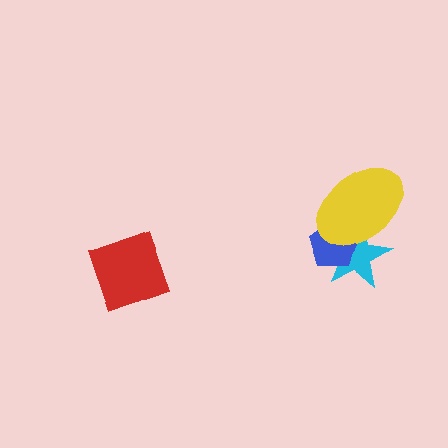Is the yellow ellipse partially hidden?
No, no other shape covers it.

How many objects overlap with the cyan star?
2 objects overlap with the cyan star.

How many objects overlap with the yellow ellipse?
2 objects overlap with the yellow ellipse.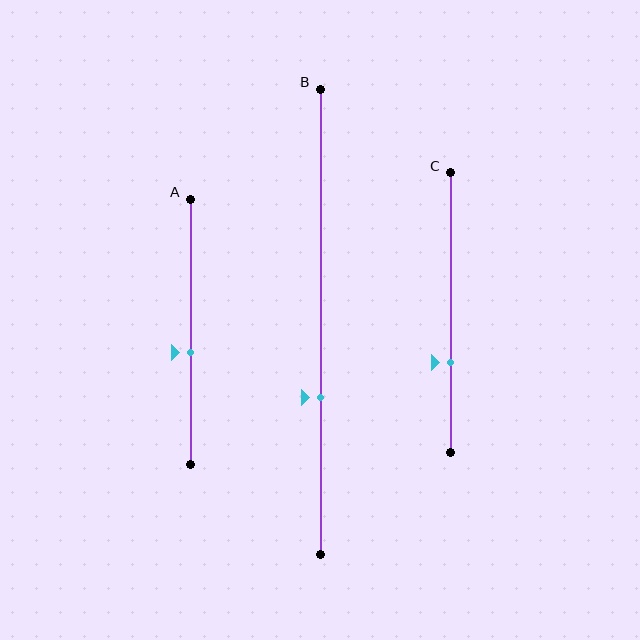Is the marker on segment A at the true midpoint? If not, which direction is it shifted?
No, the marker on segment A is shifted downward by about 8% of the segment length.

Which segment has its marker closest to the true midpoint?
Segment A has its marker closest to the true midpoint.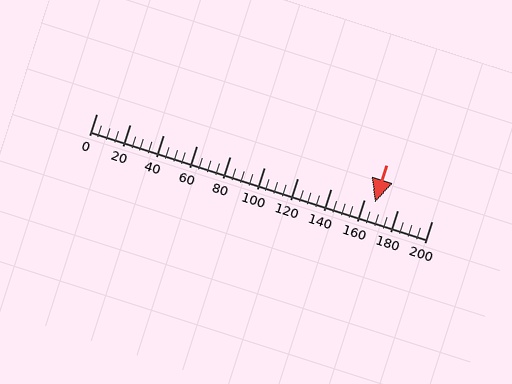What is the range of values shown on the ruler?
The ruler shows values from 0 to 200.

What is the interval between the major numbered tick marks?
The major tick marks are spaced 20 units apart.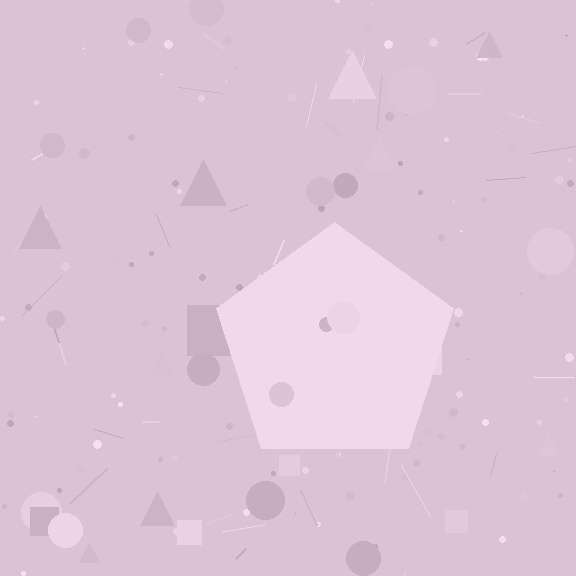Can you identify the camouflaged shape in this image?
The camouflaged shape is a pentagon.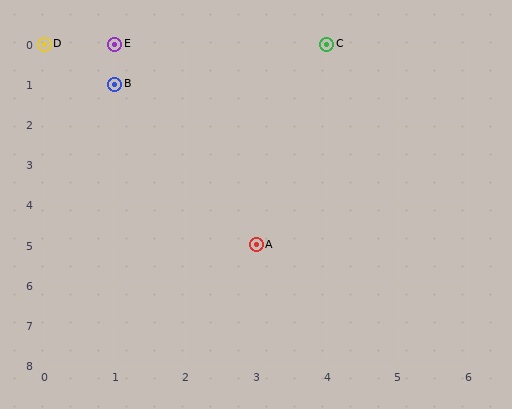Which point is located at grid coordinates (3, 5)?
Point A is at (3, 5).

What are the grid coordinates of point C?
Point C is at grid coordinates (4, 0).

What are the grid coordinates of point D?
Point D is at grid coordinates (0, 0).